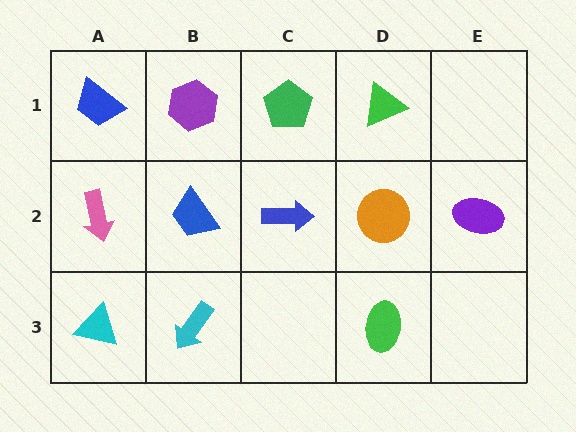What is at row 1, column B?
A purple hexagon.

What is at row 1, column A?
A blue trapezoid.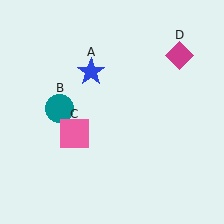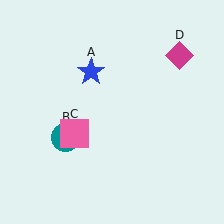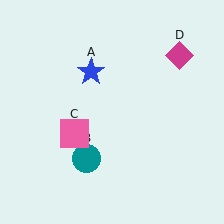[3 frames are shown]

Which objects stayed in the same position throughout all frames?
Blue star (object A) and pink square (object C) and magenta diamond (object D) remained stationary.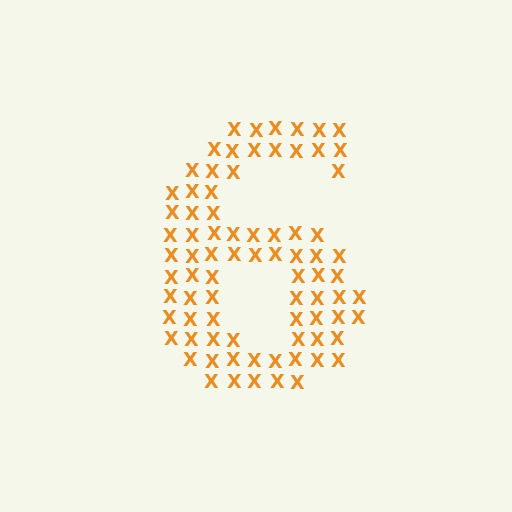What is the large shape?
The large shape is the digit 6.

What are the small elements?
The small elements are letter X's.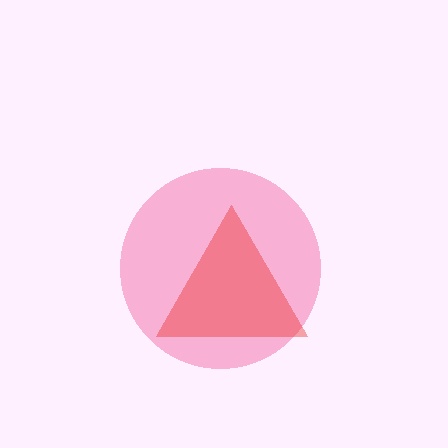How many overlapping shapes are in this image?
There are 2 overlapping shapes in the image.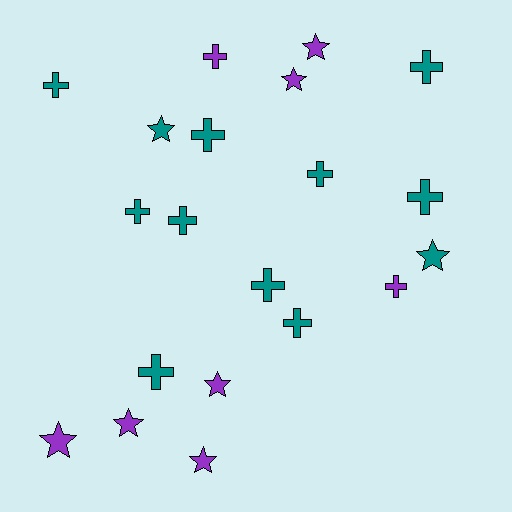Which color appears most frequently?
Teal, with 12 objects.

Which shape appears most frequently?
Cross, with 12 objects.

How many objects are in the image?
There are 20 objects.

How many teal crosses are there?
There are 10 teal crosses.